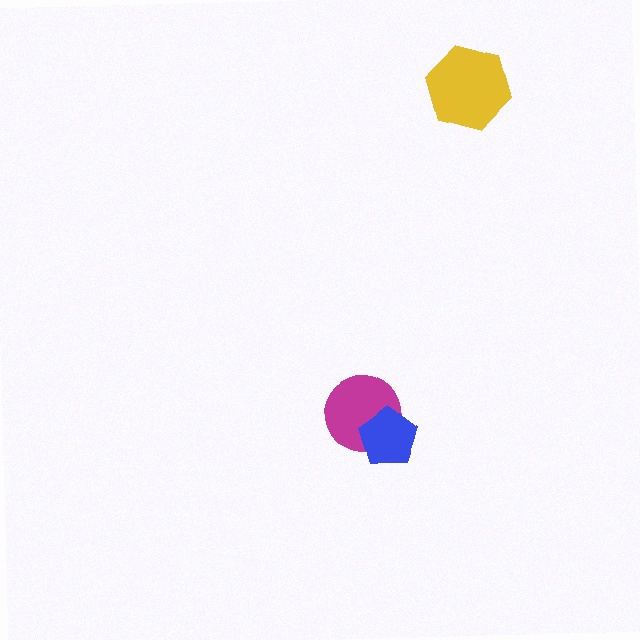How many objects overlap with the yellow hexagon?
0 objects overlap with the yellow hexagon.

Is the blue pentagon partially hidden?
No, no other shape covers it.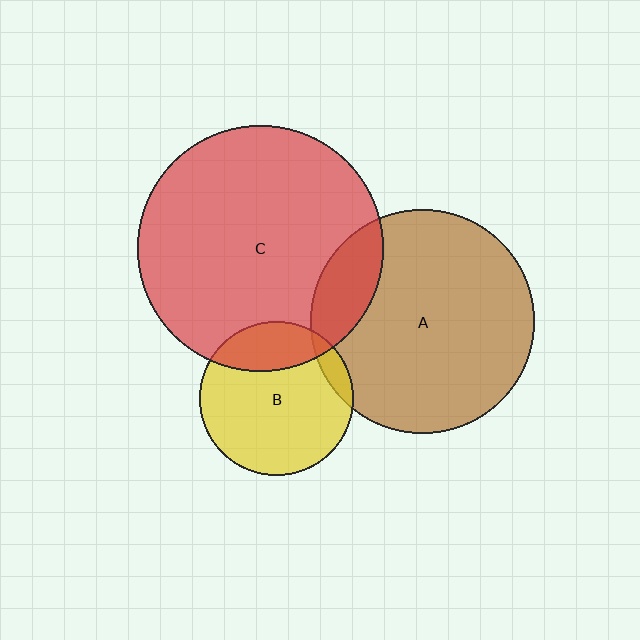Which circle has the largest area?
Circle C (red).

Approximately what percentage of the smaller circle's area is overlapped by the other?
Approximately 10%.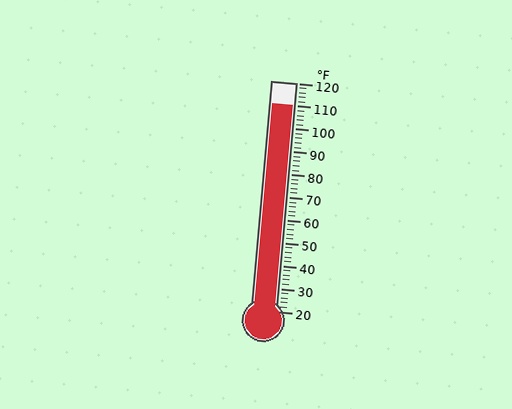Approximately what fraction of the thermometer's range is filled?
The thermometer is filled to approximately 90% of its range.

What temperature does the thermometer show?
The thermometer shows approximately 110°F.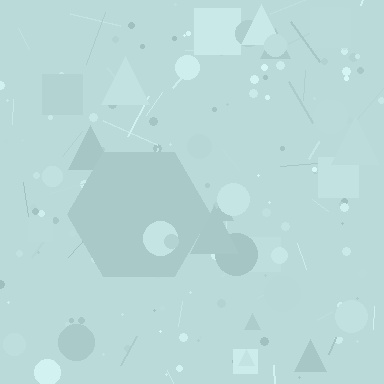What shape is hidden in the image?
A hexagon is hidden in the image.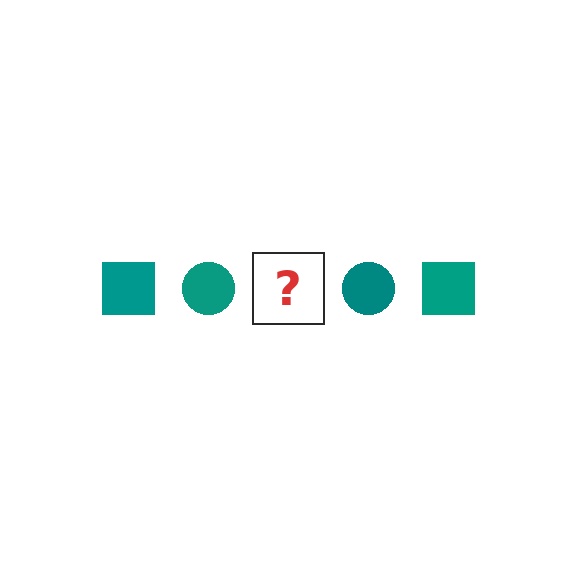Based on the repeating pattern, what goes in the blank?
The blank should be a teal square.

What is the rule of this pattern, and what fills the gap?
The rule is that the pattern cycles through square, circle shapes in teal. The gap should be filled with a teal square.